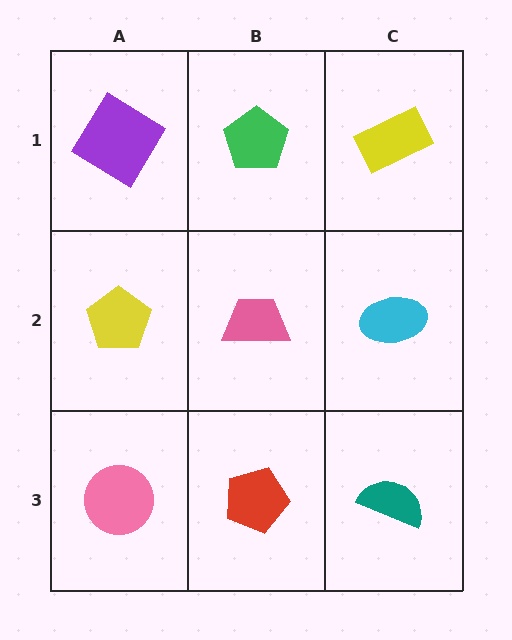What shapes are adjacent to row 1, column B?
A pink trapezoid (row 2, column B), a purple diamond (row 1, column A), a yellow rectangle (row 1, column C).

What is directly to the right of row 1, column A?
A green pentagon.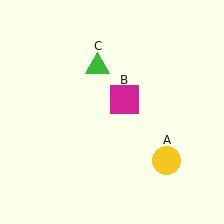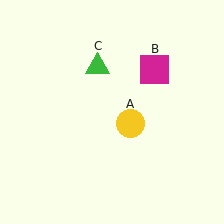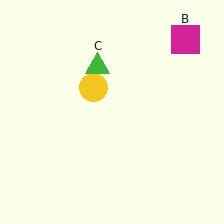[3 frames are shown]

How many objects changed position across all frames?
2 objects changed position: yellow circle (object A), magenta square (object B).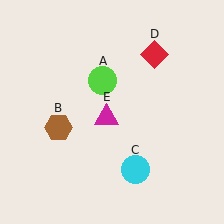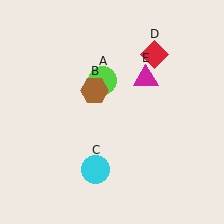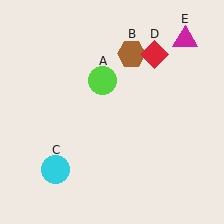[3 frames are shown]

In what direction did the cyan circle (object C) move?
The cyan circle (object C) moved left.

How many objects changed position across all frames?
3 objects changed position: brown hexagon (object B), cyan circle (object C), magenta triangle (object E).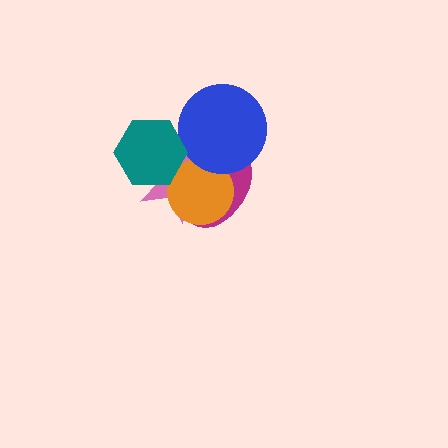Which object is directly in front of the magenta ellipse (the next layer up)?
The orange circle is directly in front of the magenta ellipse.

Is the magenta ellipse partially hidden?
Yes, it is partially covered by another shape.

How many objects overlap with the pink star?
5 objects overlap with the pink star.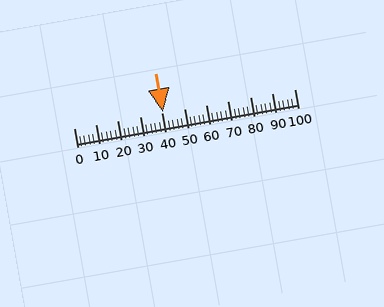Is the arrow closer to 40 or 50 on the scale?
The arrow is closer to 40.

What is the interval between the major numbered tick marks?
The major tick marks are spaced 10 units apart.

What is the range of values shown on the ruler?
The ruler shows values from 0 to 100.